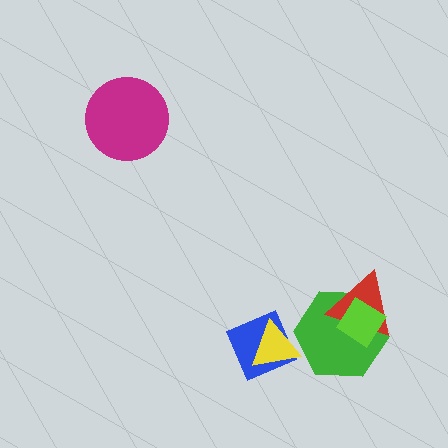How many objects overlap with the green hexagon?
3 objects overlap with the green hexagon.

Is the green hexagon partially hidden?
Yes, it is partially covered by another shape.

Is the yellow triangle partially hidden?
No, no other shape covers it.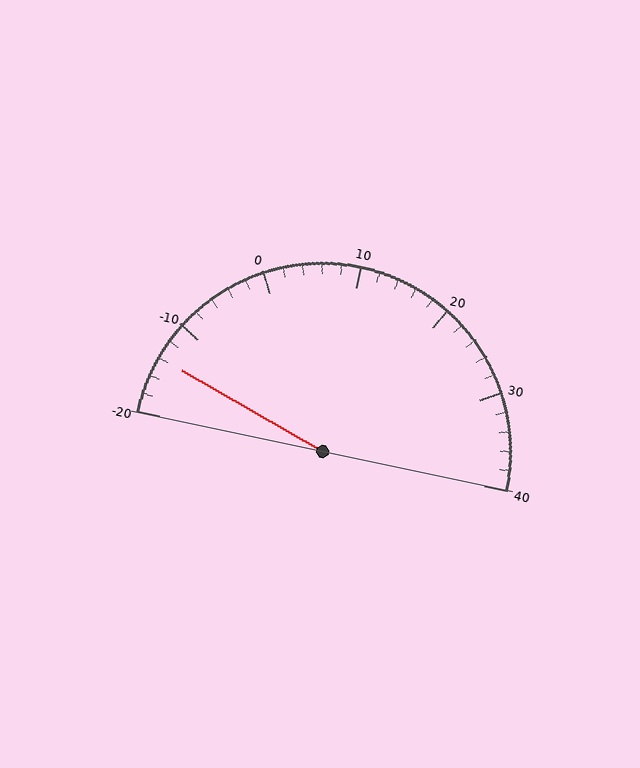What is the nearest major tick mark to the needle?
The nearest major tick mark is -10.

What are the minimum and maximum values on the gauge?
The gauge ranges from -20 to 40.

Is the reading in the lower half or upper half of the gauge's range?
The reading is in the lower half of the range (-20 to 40).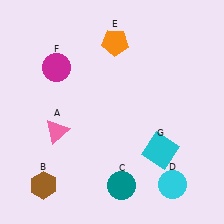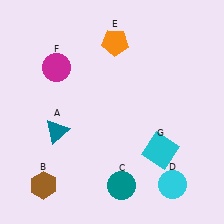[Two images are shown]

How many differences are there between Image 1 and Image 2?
There is 1 difference between the two images.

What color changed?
The triangle (A) changed from pink in Image 1 to teal in Image 2.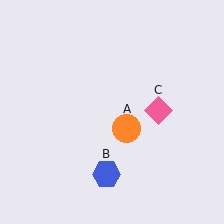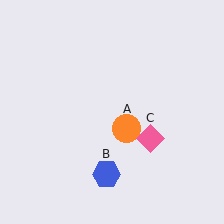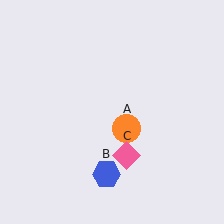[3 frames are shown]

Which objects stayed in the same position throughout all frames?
Orange circle (object A) and blue hexagon (object B) remained stationary.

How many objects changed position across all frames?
1 object changed position: pink diamond (object C).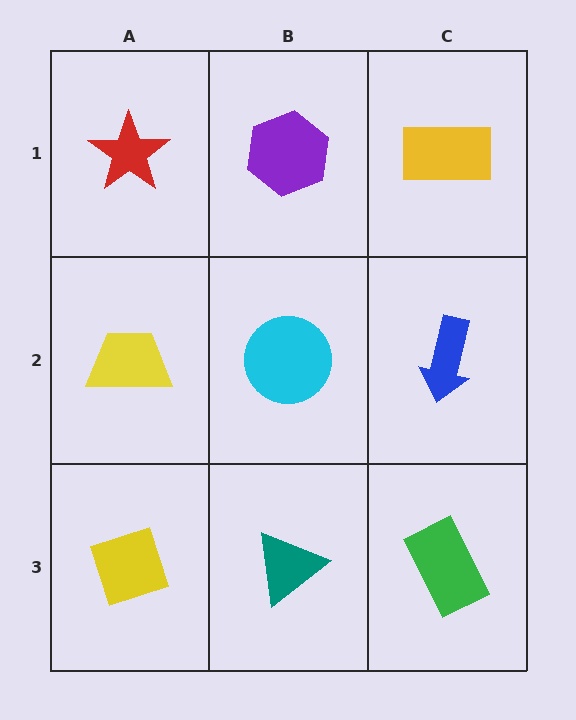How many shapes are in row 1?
3 shapes.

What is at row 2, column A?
A yellow trapezoid.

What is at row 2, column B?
A cyan circle.